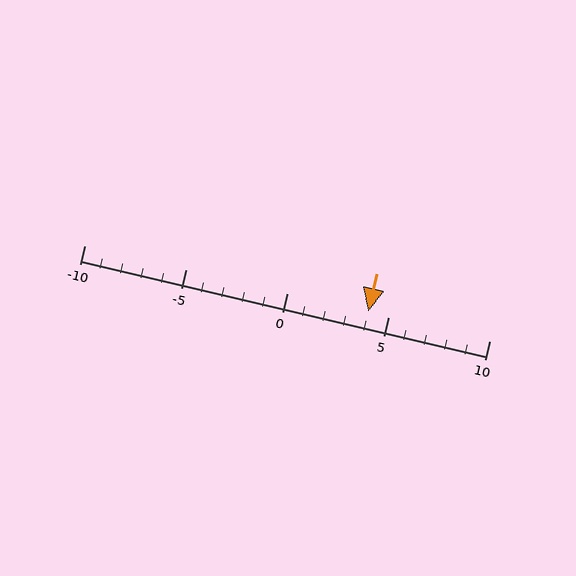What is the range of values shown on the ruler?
The ruler shows values from -10 to 10.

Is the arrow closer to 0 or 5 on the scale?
The arrow is closer to 5.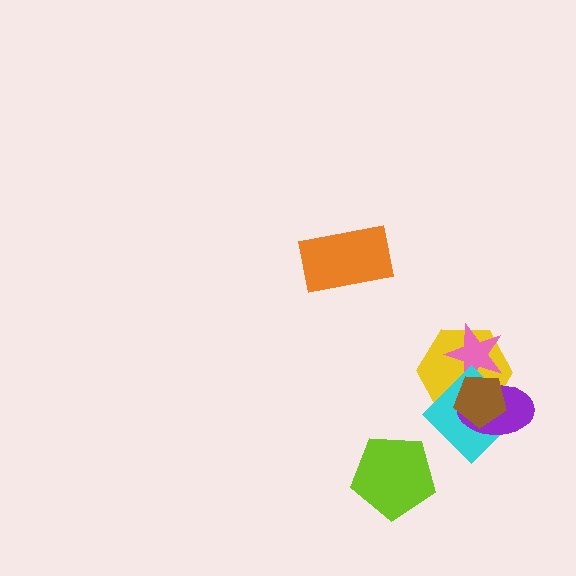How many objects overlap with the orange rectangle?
0 objects overlap with the orange rectangle.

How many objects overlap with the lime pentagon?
0 objects overlap with the lime pentagon.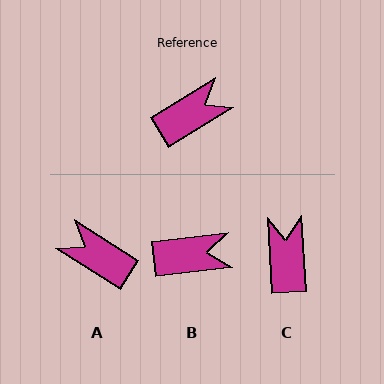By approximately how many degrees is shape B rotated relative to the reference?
Approximately 25 degrees clockwise.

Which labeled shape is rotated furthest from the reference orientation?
A, about 116 degrees away.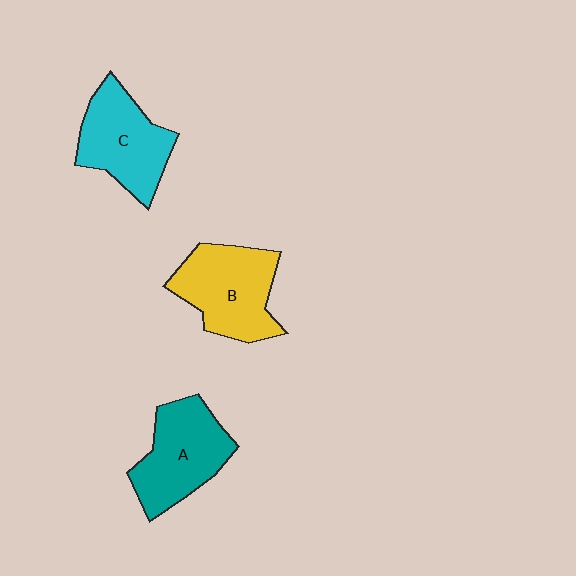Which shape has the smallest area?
Shape C (cyan).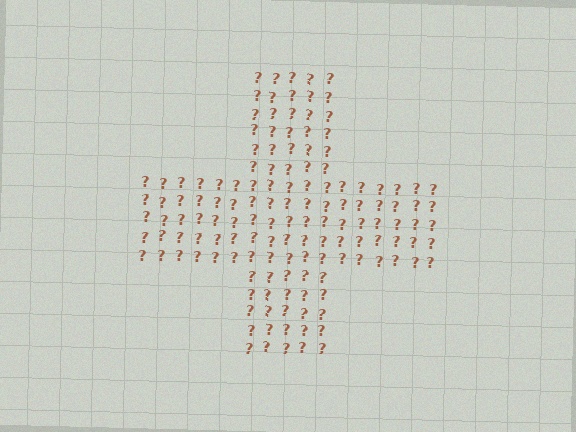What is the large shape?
The large shape is a cross.